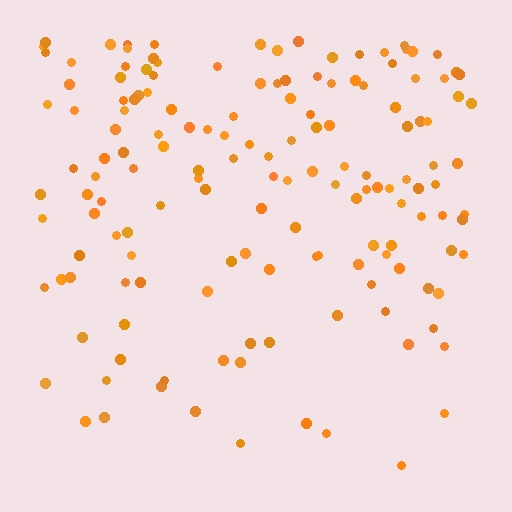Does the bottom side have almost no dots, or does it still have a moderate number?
Still a moderate number, just noticeably fewer than the top.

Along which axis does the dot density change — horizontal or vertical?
Vertical.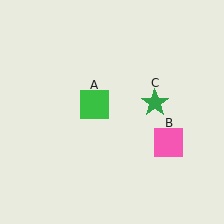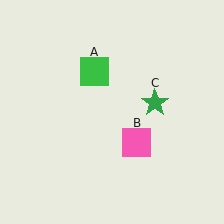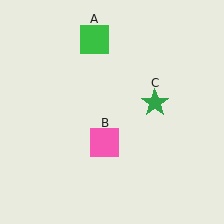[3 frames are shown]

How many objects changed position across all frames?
2 objects changed position: green square (object A), pink square (object B).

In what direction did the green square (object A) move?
The green square (object A) moved up.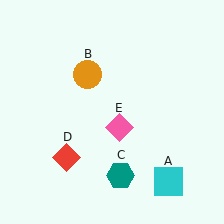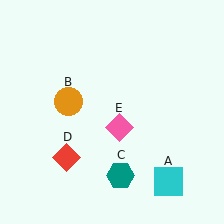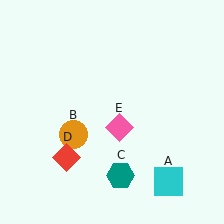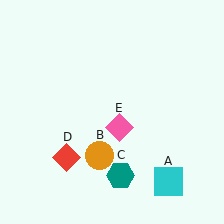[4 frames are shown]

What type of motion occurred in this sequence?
The orange circle (object B) rotated counterclockwise around the center of the scene.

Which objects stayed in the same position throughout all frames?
Cyan square (object A) and teal hexagon (object C) and red diamond (object D) and pink diamond (object E) remained stationary.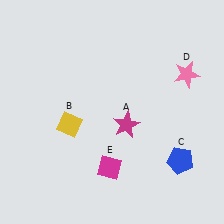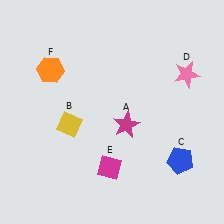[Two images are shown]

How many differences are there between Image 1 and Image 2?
There is 1 difference between the two images.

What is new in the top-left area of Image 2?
An orange hexagon (F) was added in the top-left area of Image 2.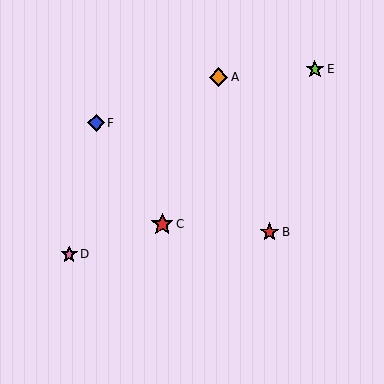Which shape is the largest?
The red star (labeled C) is the largest.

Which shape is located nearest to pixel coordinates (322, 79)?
The lime star (labeled E) at (315, 69) is nearest to that location.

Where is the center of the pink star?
The center of the pink star is at (69, 254).